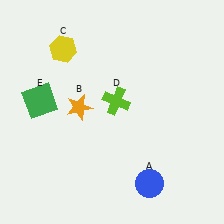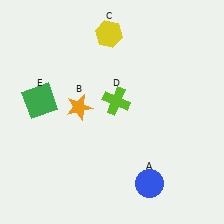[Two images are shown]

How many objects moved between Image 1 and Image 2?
1 object moved between the two images.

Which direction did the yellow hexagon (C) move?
The yellow hexagon (C) moved right.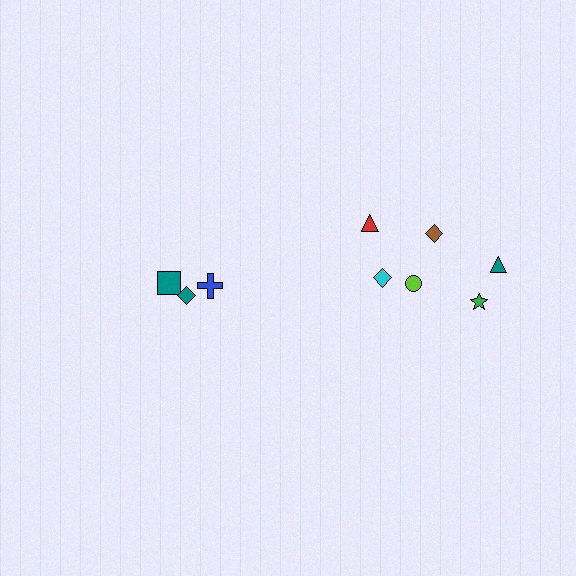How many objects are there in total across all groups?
There are 9 objects.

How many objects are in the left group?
There are 3 objects.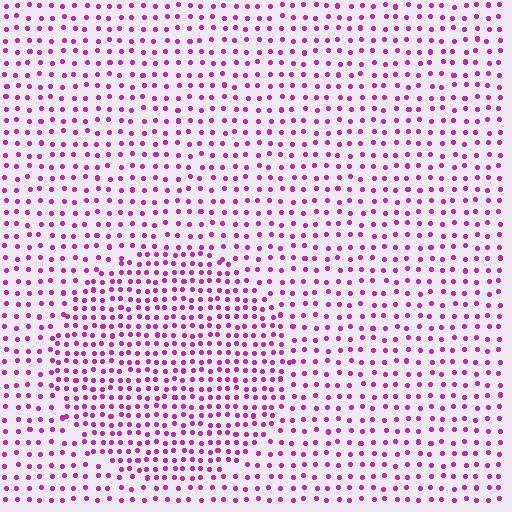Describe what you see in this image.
The image contains small magenta elements arranged at two different densities. A circle-shaped region is visible where the elements are more densely packed than the surrounding area.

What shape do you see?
I see a circle.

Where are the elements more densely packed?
The elements are more densely packed inside the circle boundary.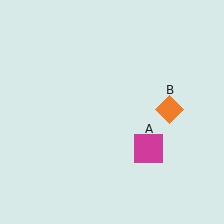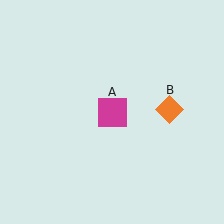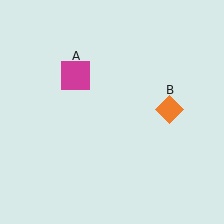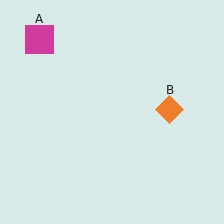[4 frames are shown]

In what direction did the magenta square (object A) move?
The magenta square (object A) moved up and to the left.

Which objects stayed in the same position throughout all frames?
Orange diamond (object B) remained stationary.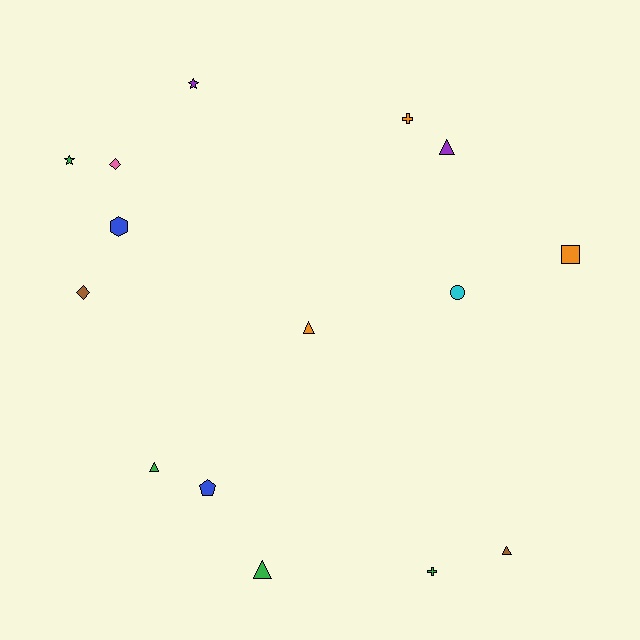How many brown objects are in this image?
There are 2 brown objects.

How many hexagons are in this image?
There is 1 hexagon.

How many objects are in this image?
There are 15 objects.